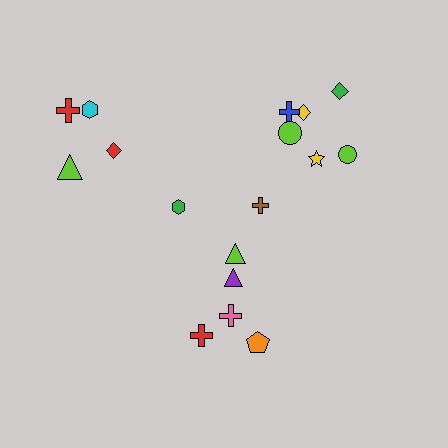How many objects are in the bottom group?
There are 5 objects.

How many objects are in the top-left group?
There are 5 objects.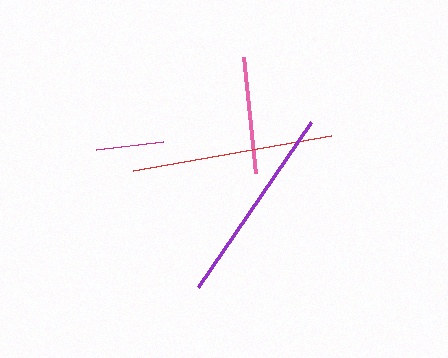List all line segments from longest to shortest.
From longest to shortest: red, purple, pink, magenta.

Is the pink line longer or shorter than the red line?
The red line is longer than the pink line.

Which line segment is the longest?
The red line is the longest at approximately 201 pixels.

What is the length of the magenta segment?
The magenta segment is approximately 68 pixels long.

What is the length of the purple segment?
The purple segment is approximately 200 pixels long.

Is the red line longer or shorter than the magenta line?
The red line is longer than the magenta line.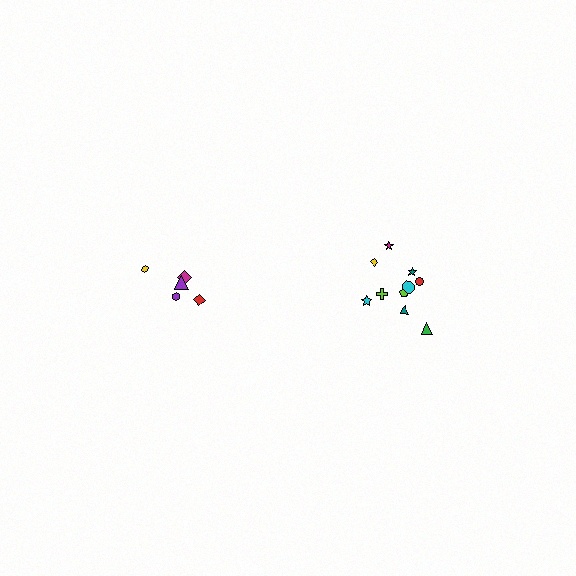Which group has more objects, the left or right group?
The right group.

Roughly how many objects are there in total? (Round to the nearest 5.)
Roughly 15 objects in total.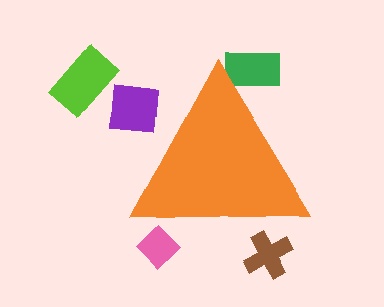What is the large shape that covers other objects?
An orange triangle.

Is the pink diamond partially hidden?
Yes, the pink diamond is partially hidden behind the orange triangle.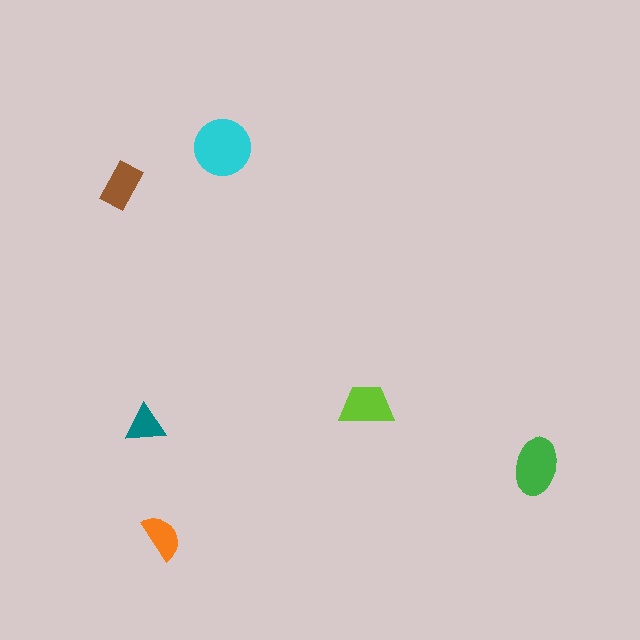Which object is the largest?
The cyan circle.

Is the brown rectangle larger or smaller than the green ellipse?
Smaller.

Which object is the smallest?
The teal triangle.